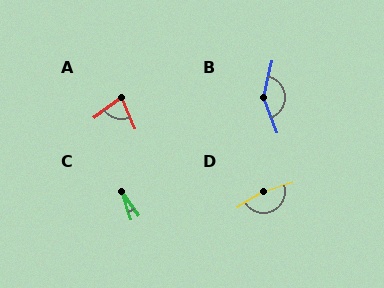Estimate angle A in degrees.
Approximately 77 degrees.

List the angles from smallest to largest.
C (17°), A (77°), B (145°), D (165°).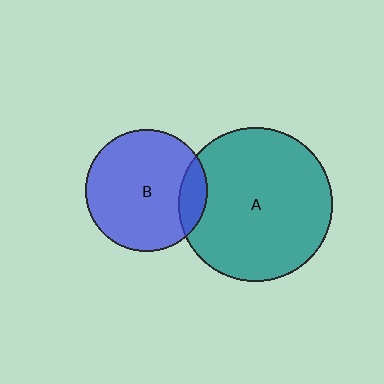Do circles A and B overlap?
Yes.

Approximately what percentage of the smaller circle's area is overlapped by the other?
Approximately 15%.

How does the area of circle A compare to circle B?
Approximately 1.6 times.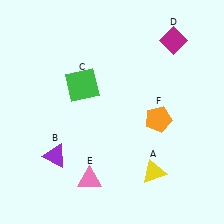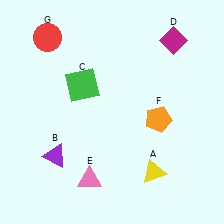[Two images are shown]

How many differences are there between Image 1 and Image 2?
There is 1 difference between the two images.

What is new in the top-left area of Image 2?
A red circle (G) was added in the top-left area of Image 2.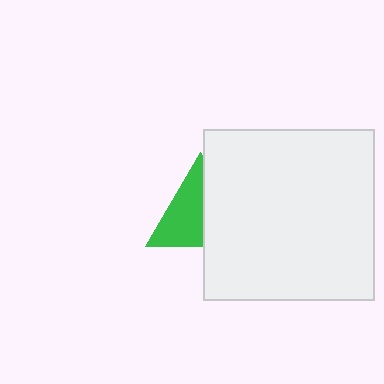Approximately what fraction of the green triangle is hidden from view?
Roughly 44% of the green triangle is hidden behind the white square.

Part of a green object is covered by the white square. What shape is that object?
It is a triangle.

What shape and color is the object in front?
The object in front is a white square.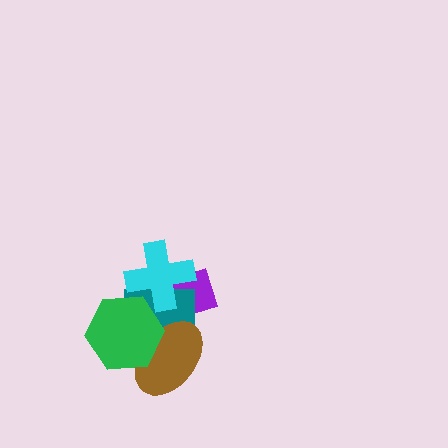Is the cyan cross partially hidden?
Yes, it is partially covered by another shape.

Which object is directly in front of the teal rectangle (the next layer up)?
The brown ellipse is directly in front of the teal rectangle.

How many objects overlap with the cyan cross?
3 objects overlap with the cyan cross.